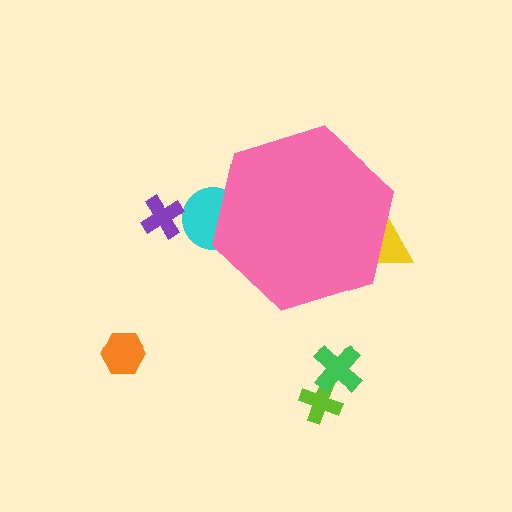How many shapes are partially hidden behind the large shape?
2 shapes are partially hidden.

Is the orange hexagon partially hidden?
No, the orange hexagon is fully visible.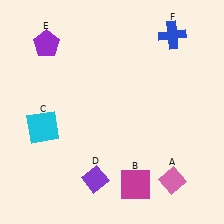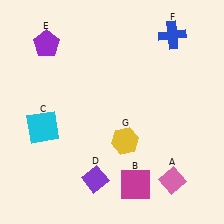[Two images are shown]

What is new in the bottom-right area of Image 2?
A yellow hexagon (G) was added in the bottom-right area of Image 2.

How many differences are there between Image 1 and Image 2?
There is 1 difference between the two images.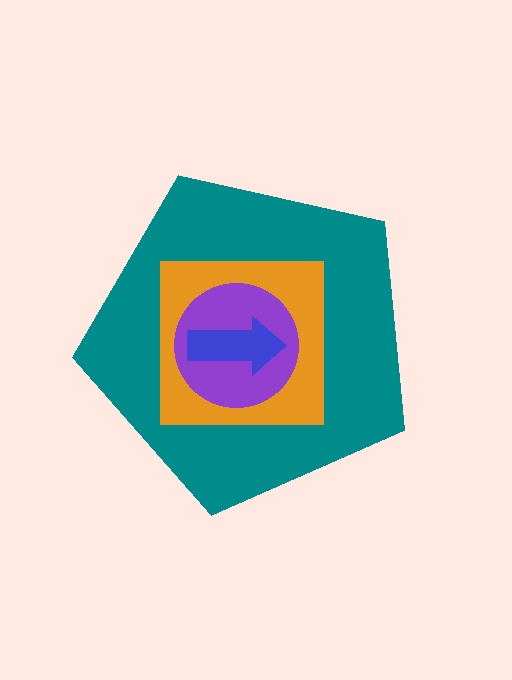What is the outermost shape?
The teal pentagon.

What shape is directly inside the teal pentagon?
The orange square.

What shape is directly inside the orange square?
The purple circle.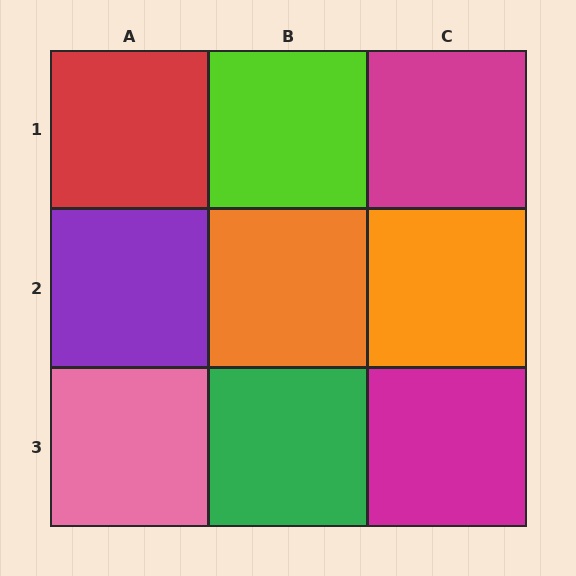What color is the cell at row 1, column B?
Lime.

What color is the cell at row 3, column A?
Pink.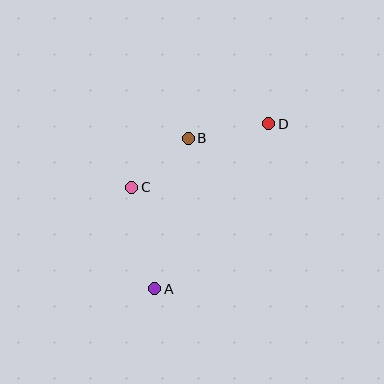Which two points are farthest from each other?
Points A and D are farthest from each other.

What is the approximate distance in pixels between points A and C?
The distance between A and C is approximately 104 pixels.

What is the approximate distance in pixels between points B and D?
The distance between B and D is approximately 82 pixels.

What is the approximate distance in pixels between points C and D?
The distance between C and D is approximately 151 pixels.